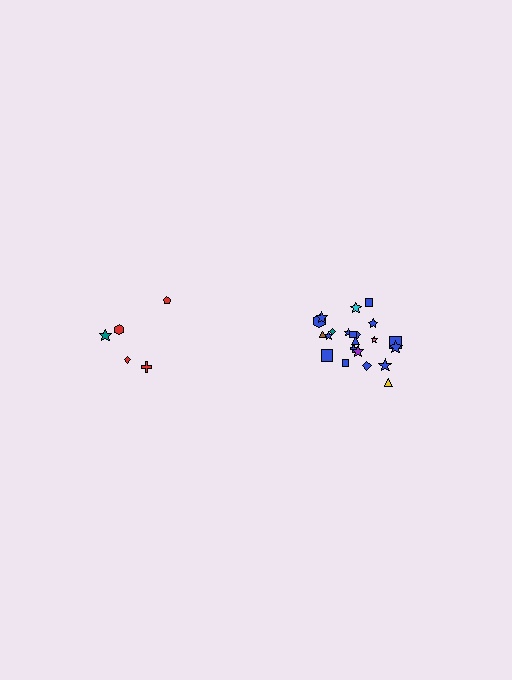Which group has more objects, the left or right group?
The right group.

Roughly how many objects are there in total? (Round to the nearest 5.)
Roughly 25 objects in total.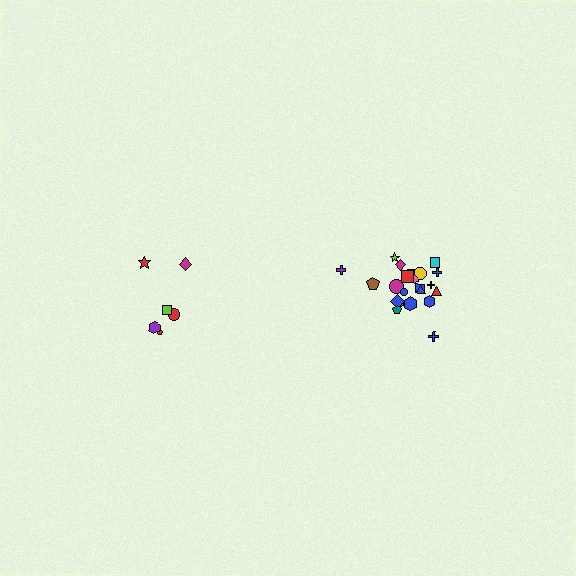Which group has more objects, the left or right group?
The right group.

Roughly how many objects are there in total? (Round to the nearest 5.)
Roughly 30 objects in total.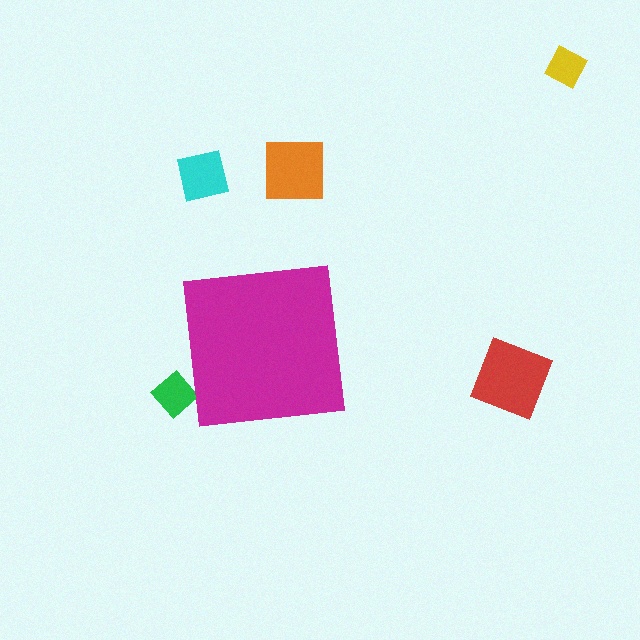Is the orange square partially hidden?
No, the orange square is fully visible.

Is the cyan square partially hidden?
No, the cyan square is fully visible.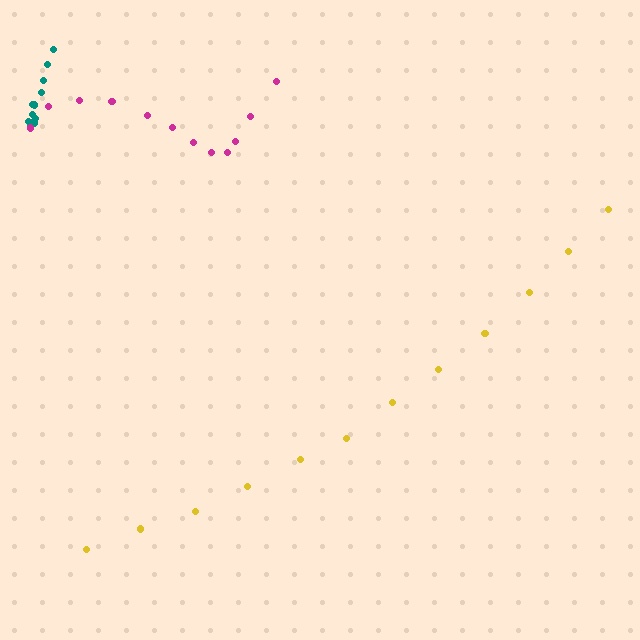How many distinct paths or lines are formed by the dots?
There are 3 distinct paths.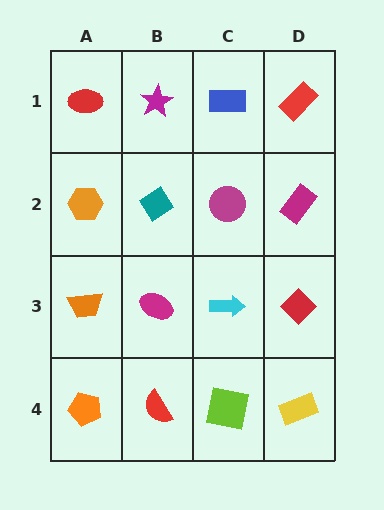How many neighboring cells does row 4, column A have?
2.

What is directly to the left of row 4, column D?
A lime square.